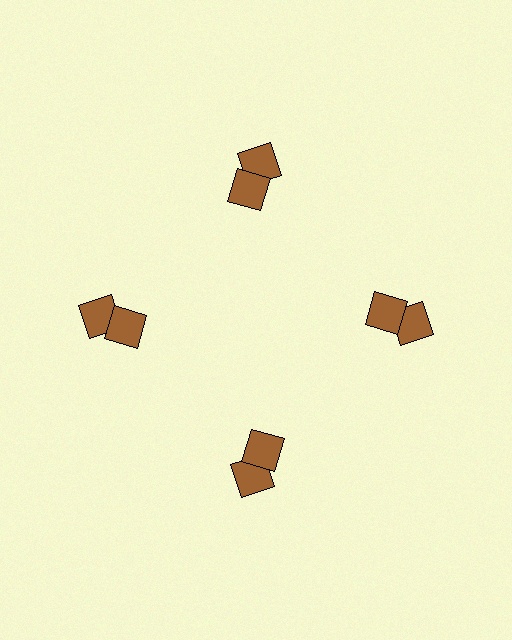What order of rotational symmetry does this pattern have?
This pattern has 4-fold rotational symmetry.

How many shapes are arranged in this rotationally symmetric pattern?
There are 8 shapes, arranged in 4 groups of 2.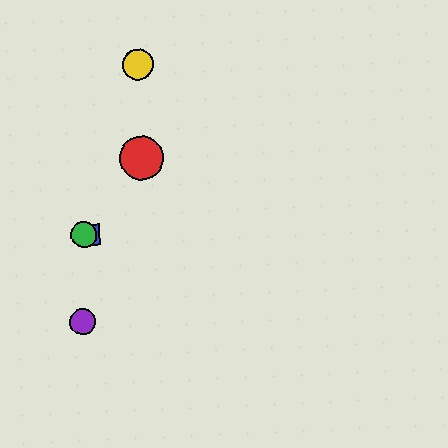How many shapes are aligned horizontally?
2 shapes (the blue square, the green circle) are aligned horizontally.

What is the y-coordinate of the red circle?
The red circle is at y≈158.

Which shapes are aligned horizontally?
The blue square, the green circle are aligned horizontally.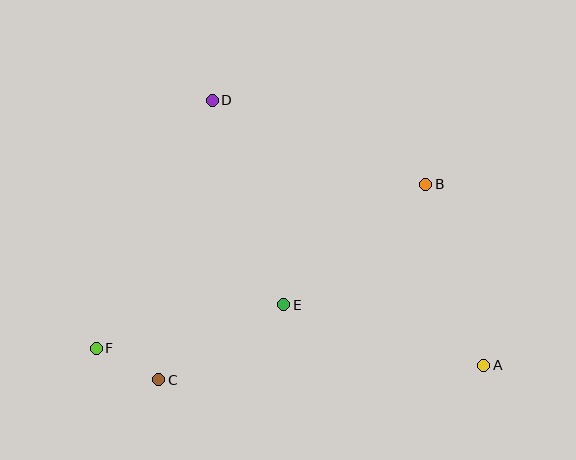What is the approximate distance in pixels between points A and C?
The distance between A and C is approximately 325 pixels.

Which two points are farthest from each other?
Points A and F are farthest from each other.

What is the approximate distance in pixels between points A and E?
The distance between A and E is approximately 209 pixels.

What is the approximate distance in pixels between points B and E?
The distance between B and E is approximately 187 pixels.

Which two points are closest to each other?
Points C and F are closest to each other.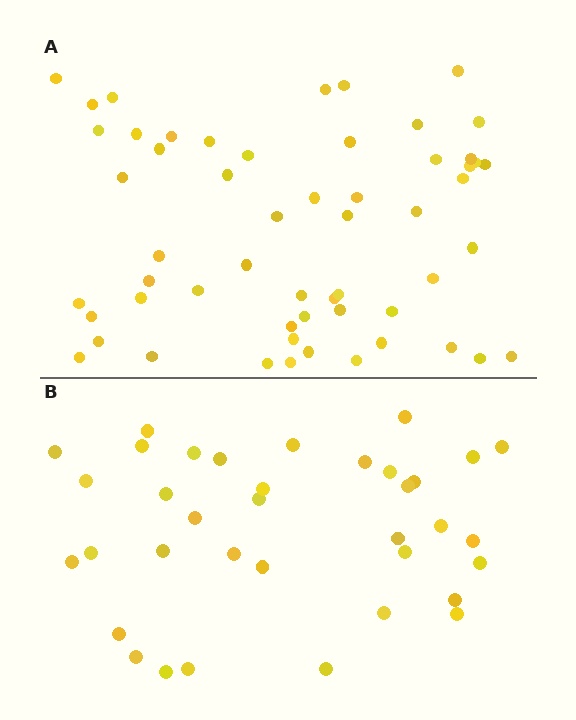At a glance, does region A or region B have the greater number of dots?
Region A (the top region) has more dots.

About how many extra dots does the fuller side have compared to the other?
Region A has approximately 20 more dots than region B.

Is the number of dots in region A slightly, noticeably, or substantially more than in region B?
Region A has substantially more. The ratio is roughly 1.6 to 1.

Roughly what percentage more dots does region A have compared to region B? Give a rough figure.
About 55% more.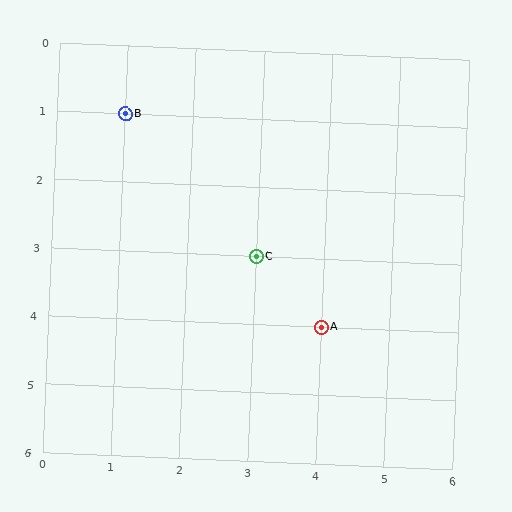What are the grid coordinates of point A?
Point A is at grid coordinates (4, 4).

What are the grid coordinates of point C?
Point C is at grid coordinates (3, 3).